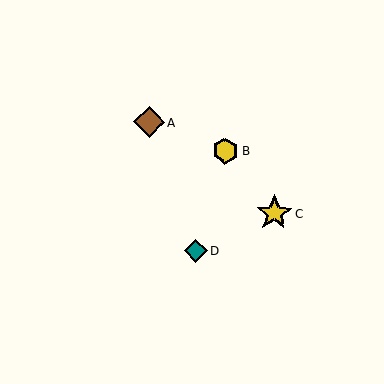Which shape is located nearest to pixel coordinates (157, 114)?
The brown diamond (labeled A) at (149, 122) is nearest to that location.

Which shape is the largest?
The yellow star (labeled C) is the largest.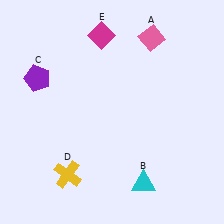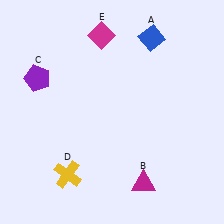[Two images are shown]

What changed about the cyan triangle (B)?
In Image 1, B is cyan. In Image 2, it changed to magenta.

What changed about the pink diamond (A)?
In Image 1, A is pink. In Image 2, it changed to blue.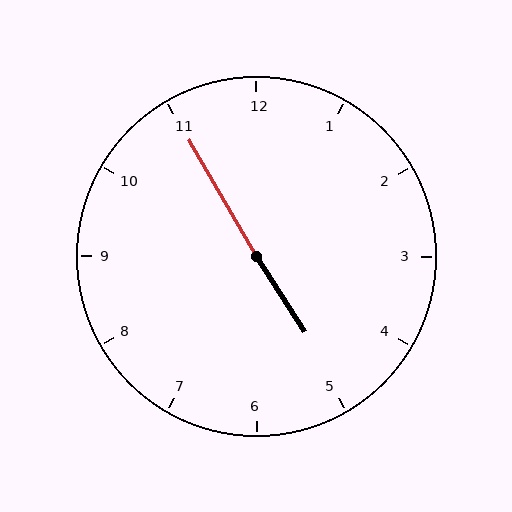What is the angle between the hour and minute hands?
Approximately 178 degrees.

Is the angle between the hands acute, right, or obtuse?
It is obtuse.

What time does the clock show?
4:55.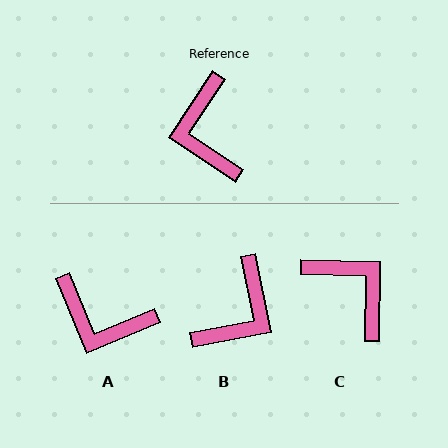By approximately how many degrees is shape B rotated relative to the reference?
Approximately 135 degrees counter-clockwise.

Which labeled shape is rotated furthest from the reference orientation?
C, about 147 degrees away.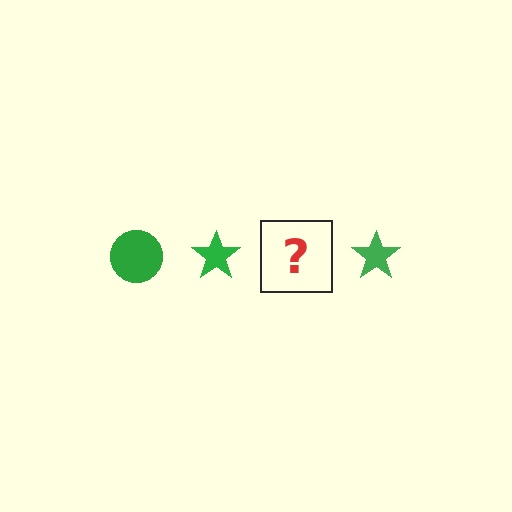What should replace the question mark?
The question mark should be replaced with a green circle.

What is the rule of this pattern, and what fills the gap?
The rule is that the pattern cycles through circle, star shapes in green. The gap should be filled with a green circle.